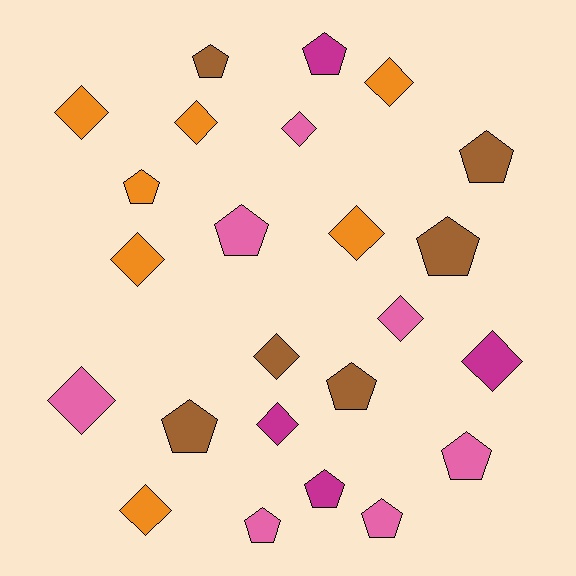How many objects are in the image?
There are 24 objects.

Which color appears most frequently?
Pink, with 7 objects.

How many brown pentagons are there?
There are 5 brown pentagons.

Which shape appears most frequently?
Diamond, with 12 objects.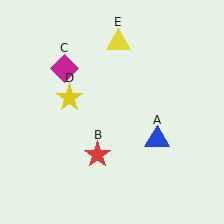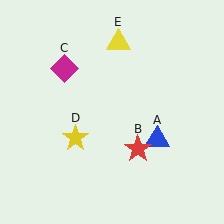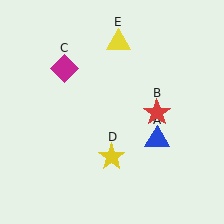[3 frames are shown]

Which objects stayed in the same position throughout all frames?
Blue triangle (object A) and magenta diamond (object C) and yellow triangle (object E) remained stationary.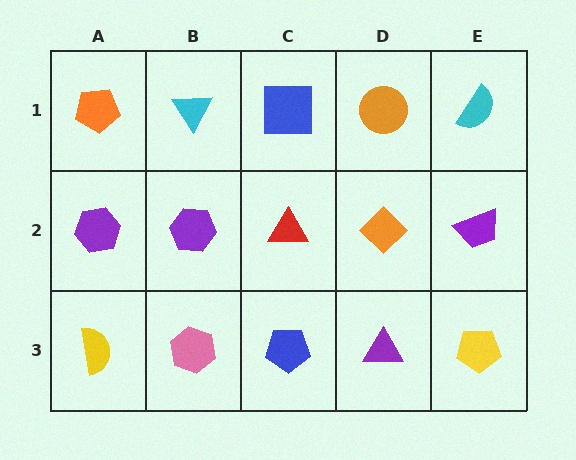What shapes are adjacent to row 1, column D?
An orange diamond (row 2, column D), a blue square (row 1, column C), a cyan semicircle (row 1, column E).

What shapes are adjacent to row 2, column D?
An orange circle (row 1, column D), a purple triangle (row 3, column D), a red triangle (row 2, column C), a purple trapezoid (row 2, column E).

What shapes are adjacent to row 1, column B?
A purple hexagon (row 2, column B), an orange pentagon (row 1, column A), a blue square (row 1, column C).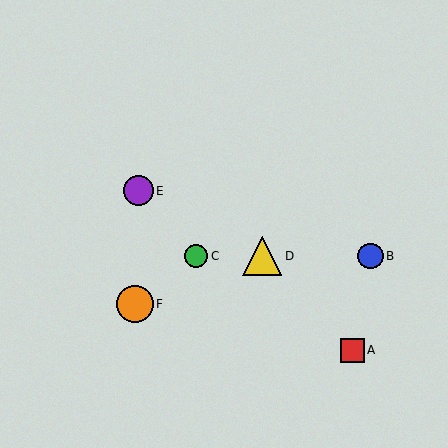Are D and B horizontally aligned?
Yes, both are at y≈256.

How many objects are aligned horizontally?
3 objects (B, C, D) are aligned horizontally.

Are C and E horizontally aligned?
No, C is at y≈256 and E is at y≈191.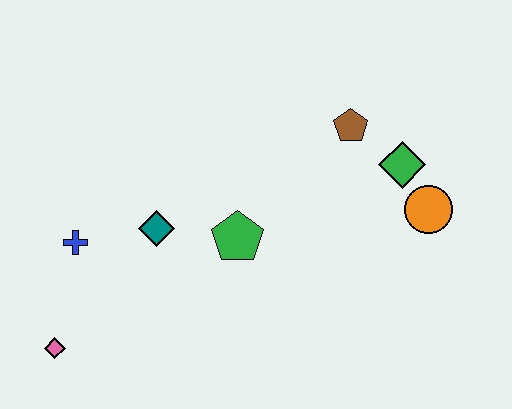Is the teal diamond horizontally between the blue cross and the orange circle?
Yes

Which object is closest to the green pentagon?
The teal diamond is closest to the green pentagon.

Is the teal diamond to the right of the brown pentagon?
No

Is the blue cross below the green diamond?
Yes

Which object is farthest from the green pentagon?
The pink diamond is farthest from the green pentagon.